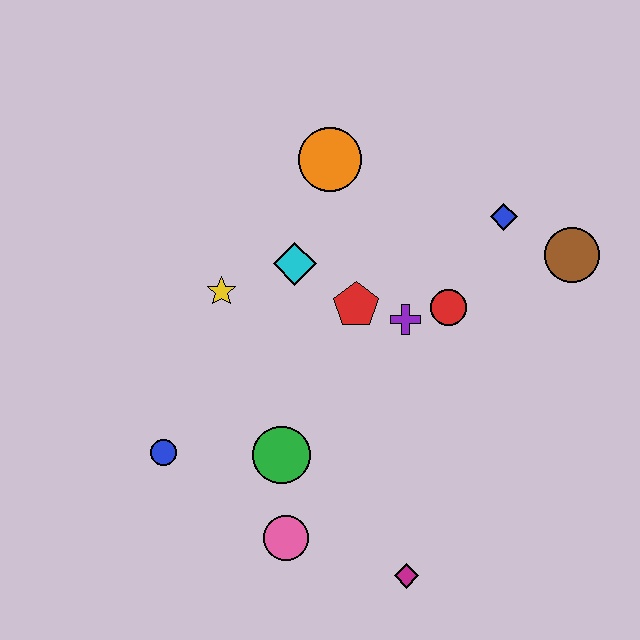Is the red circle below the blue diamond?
Yes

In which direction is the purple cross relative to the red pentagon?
The purple cross is to the right of the red pentagon.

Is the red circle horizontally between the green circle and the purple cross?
No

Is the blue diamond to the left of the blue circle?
No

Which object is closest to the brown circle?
The blue diamond is closest to the brown circle.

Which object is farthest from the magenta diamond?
The orange circle is farthest from the magenta diamond.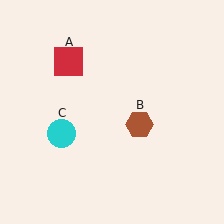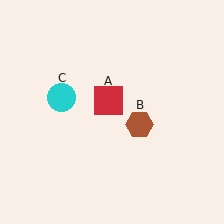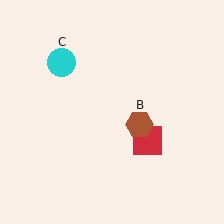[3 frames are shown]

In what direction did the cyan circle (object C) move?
The cyan circle (object C) moved up.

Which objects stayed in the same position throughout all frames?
Brown hexagon (object B) remained stationary.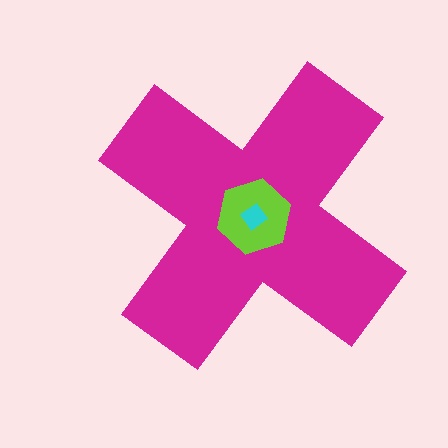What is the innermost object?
The cyan diamond.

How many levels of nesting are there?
3.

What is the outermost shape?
The magenta cross.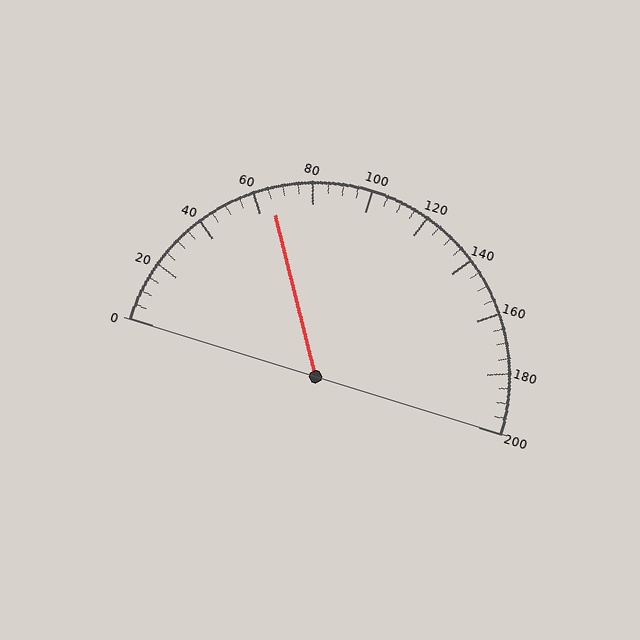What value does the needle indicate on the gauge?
The needle indicates approximately 65.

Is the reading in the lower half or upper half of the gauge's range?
The reading is in the lower half of the range (0 to 200).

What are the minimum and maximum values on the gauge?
The gauge ranges from 0 to 200.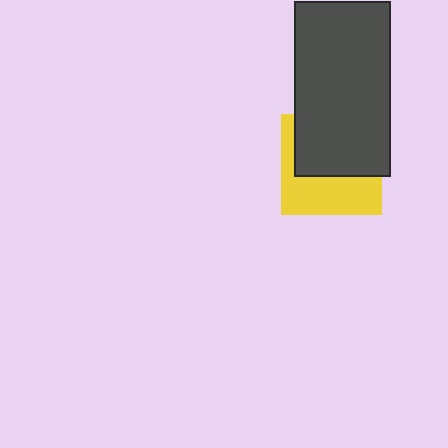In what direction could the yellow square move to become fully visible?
The yellow square could move down. That would shift it out from behind the dark gray rectangle entirely.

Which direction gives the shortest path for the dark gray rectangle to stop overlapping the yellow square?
Moving up gives the shortest separation.